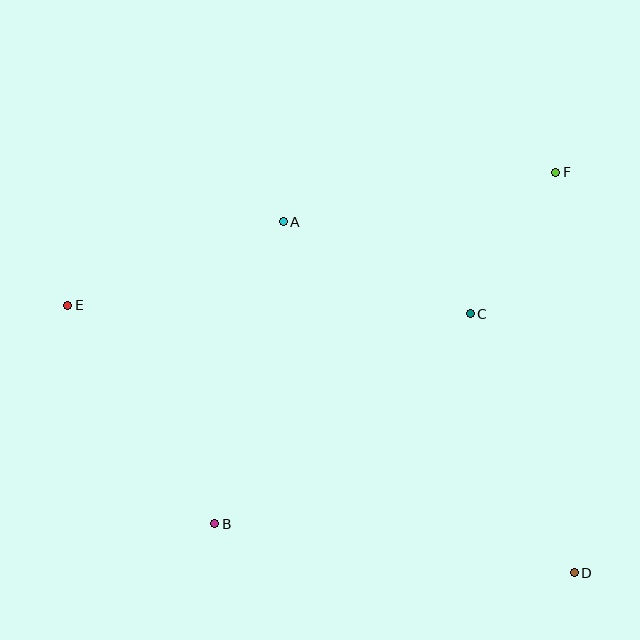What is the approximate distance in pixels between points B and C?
The distance between B and C is approximately 331 pixels.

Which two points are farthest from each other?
Points D and E are farthest from each other.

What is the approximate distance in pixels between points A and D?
The distance between A and D is approximately 456 pixels.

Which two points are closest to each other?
Points C and F are closest to each other.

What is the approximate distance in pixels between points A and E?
The distance between A and E is approximately 231 pixels.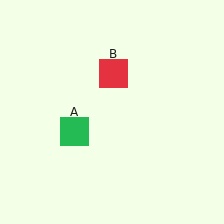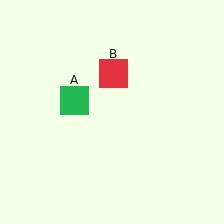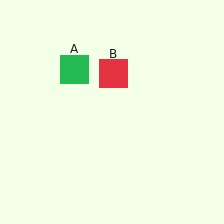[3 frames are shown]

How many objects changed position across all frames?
1 object changed position: green square (object A).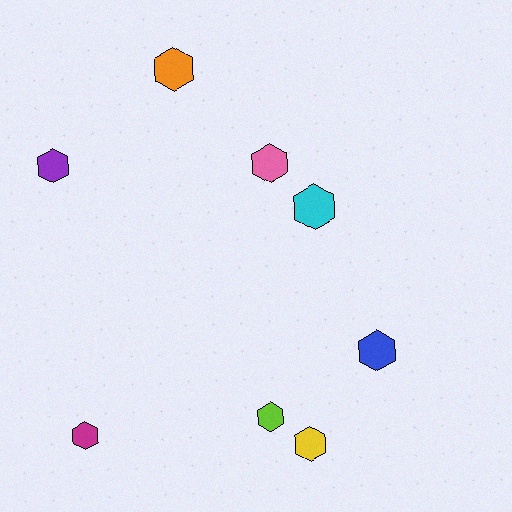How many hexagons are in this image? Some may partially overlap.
There are 8 hexagons.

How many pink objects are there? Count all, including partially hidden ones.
There is 1 pink object.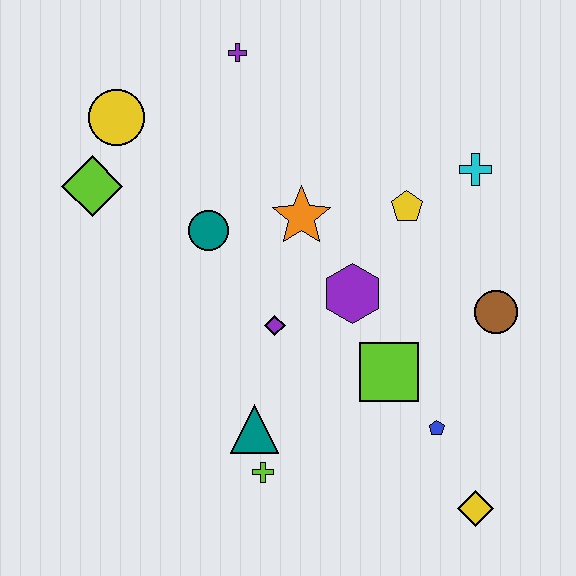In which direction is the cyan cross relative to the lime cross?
The cyan cross is above the lime cross.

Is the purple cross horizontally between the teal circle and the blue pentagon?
Yes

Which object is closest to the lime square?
The blue pentagon is closest to the lime square.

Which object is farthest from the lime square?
The yellow circle is farthest from the lime square.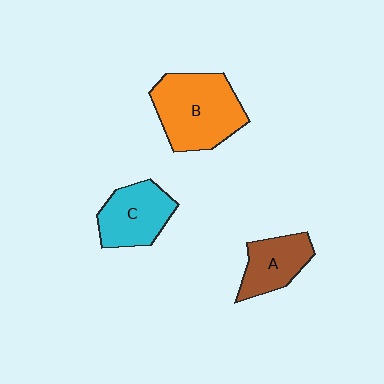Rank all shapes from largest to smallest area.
From largest to smallest: B (orange), C (cyan), A (brown).